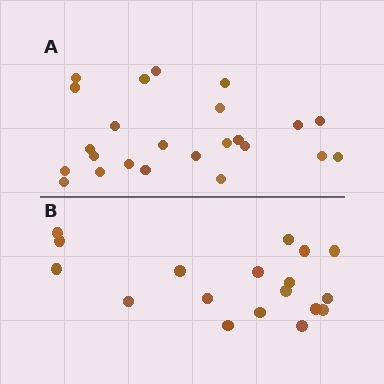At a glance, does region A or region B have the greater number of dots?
Region A (the top region) has more dots.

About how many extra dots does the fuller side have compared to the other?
Region A has about 6 more dots than region B.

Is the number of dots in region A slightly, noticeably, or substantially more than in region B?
Region A has noticeably more, but not dramatically so. The ratio is roughly 1.3 to 1.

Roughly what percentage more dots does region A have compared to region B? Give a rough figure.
About 35% more.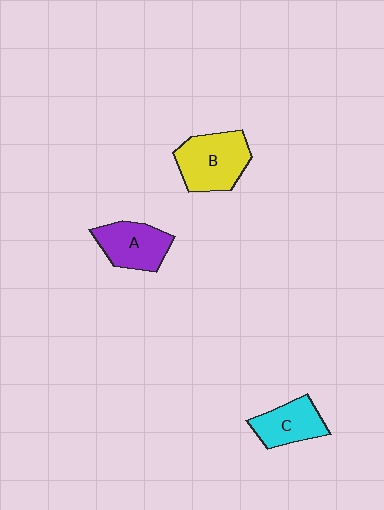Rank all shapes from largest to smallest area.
From largest to smallest: B (yellow), A (purple), C (cyan).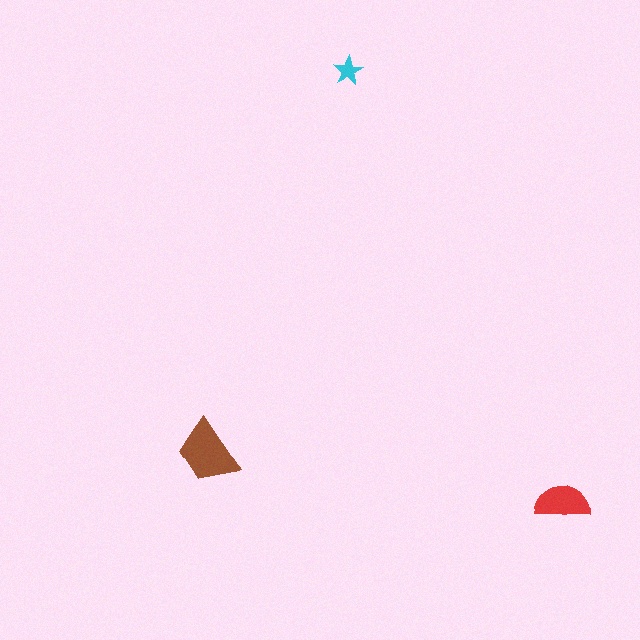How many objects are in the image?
There are 3 objects in the image.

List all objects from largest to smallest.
The brown trapezoid, the red semicircle, the cyan star.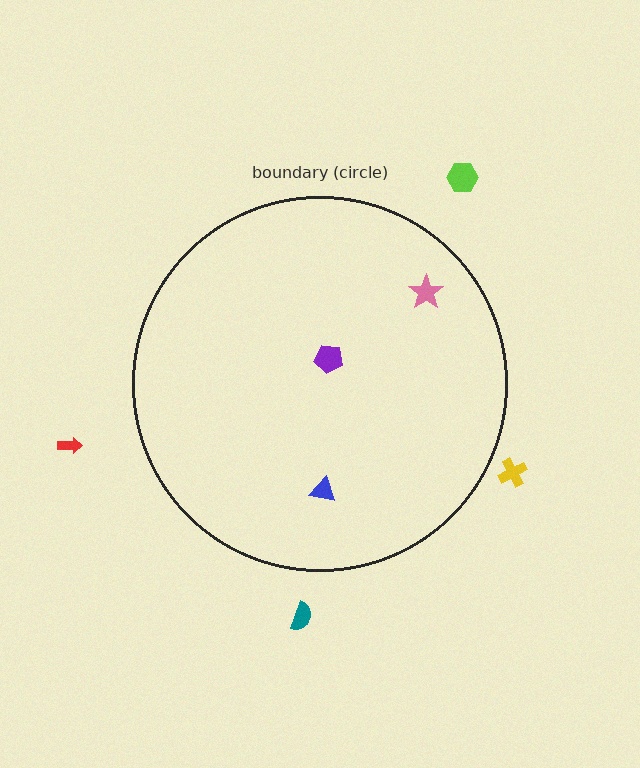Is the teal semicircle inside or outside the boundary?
Outside.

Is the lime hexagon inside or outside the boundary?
Outside.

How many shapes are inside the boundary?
3 inside, 4 outside.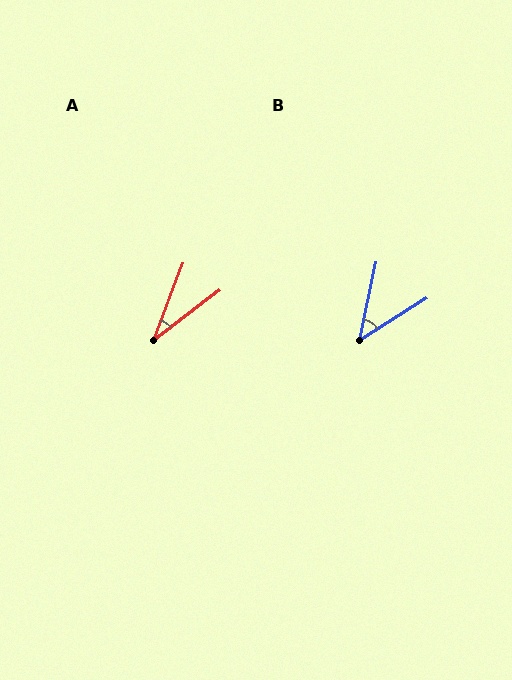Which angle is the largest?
B, at approximately 46 degrees.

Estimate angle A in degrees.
Approximately 32 degrees.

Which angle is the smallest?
A, at approximately 32 degrees.